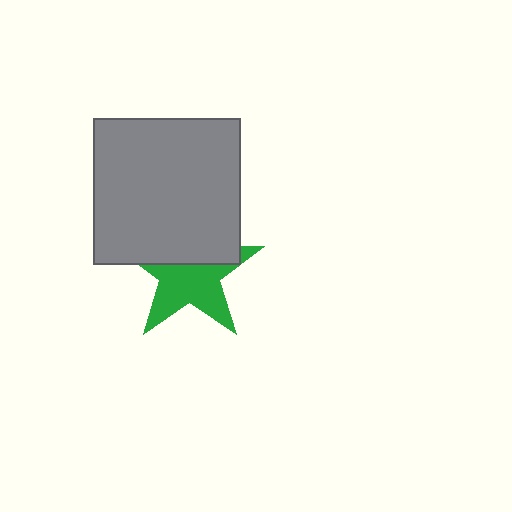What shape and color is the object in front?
The object in front is a gray square.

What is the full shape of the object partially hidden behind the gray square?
The partially hidden object is a green star.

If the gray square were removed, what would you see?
You would see the complete green star.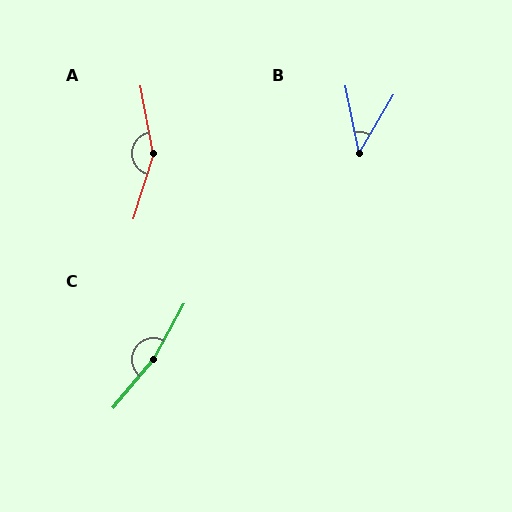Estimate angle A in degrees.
Approximately 152 degrees.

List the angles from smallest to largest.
B (42°), A (152°), C (169°).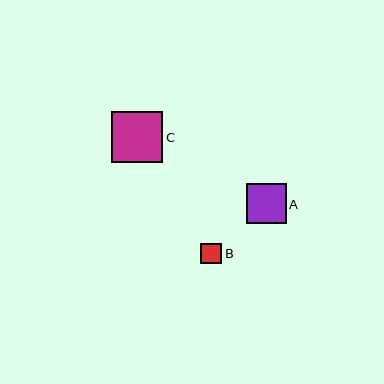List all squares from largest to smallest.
From largest to smallest: C, A, B.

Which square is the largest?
Square C is the largest with a size of approximately 51 pixels.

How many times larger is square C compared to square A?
Square C is approximately 1.3 times the size of square A.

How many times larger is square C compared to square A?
Square C is approximately 1.3 times the size of square A.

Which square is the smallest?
Square B is the smallest with a size of approximately 21 pixels.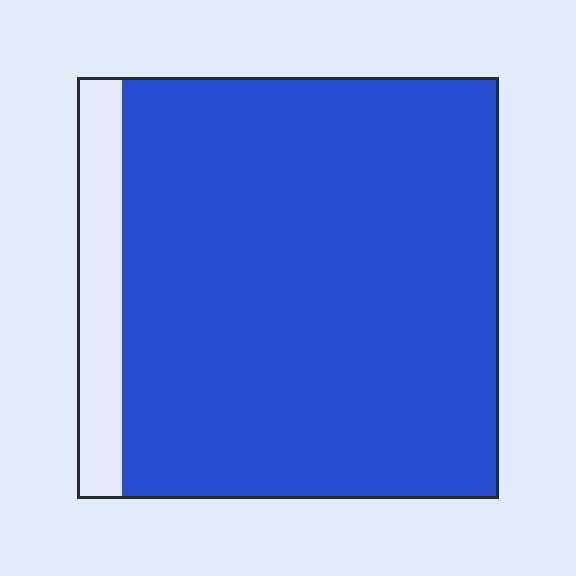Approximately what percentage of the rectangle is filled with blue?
Approximately 90%.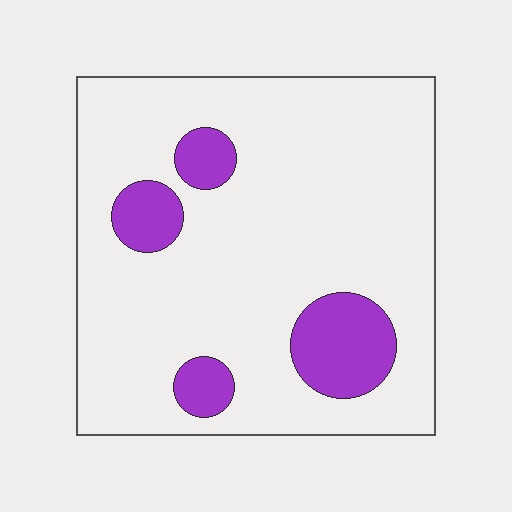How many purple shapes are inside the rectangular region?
4.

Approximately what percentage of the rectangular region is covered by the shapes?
Approximately 15%.